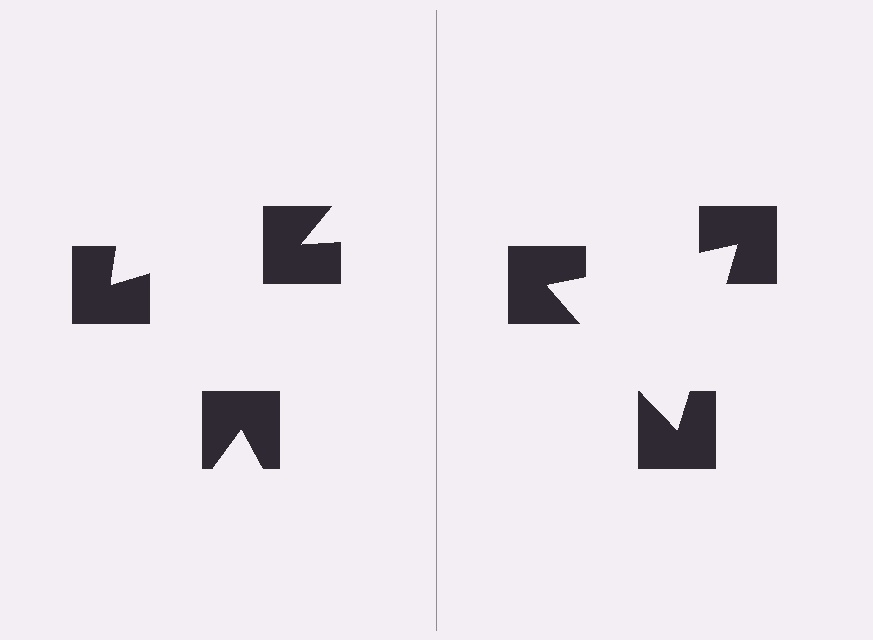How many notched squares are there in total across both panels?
6 — 3 on each side.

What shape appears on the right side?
An illusory triangle.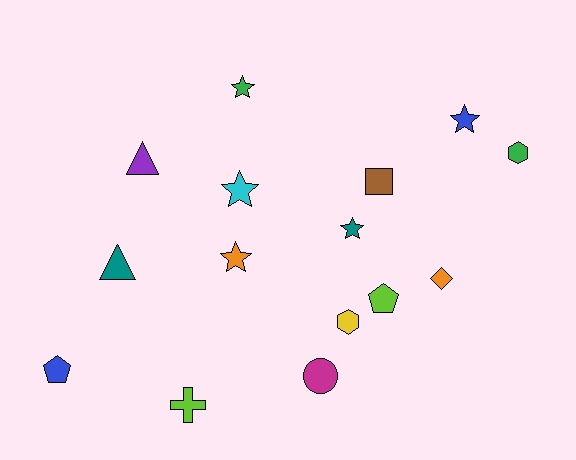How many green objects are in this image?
There are 2 green objects.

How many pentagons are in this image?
There are 2 pentagons.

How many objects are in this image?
There are 15 objects.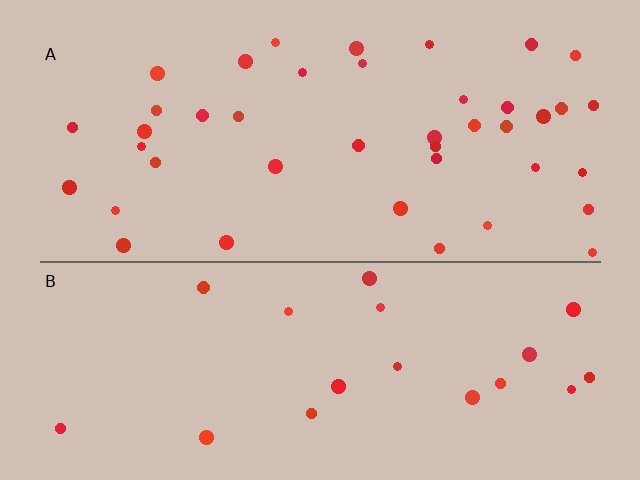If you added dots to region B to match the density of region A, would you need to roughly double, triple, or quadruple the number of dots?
Approximately double.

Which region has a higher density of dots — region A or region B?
A (the top).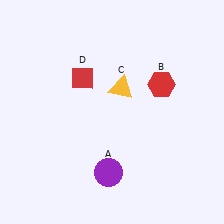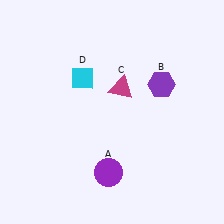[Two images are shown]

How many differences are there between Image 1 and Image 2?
There are 3 differences between the two images.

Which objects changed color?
B changed from red to purple. C changed from yellow to magenta. D changed from red to cyan.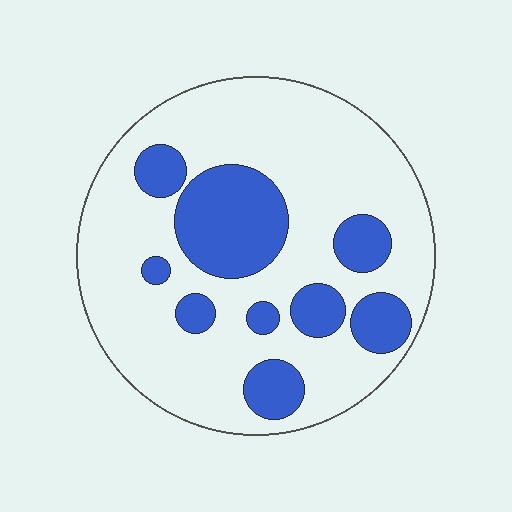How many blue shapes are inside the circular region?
9.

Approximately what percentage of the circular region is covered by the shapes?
Approximately 25%.